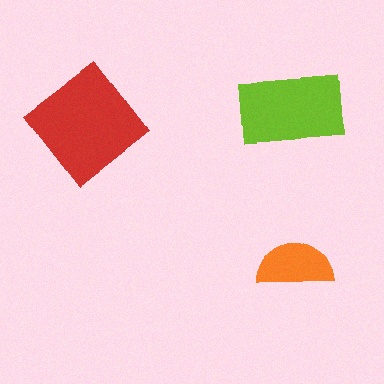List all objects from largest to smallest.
The red diamond, the lime rectangle, the orange semicircle.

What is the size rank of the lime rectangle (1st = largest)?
2nd.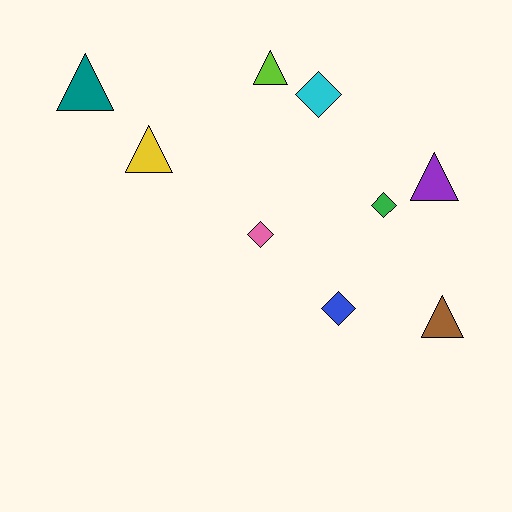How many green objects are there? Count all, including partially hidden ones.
There is 1 green object.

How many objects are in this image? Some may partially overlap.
There are 9 objects.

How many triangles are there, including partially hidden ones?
There are 5 triangles.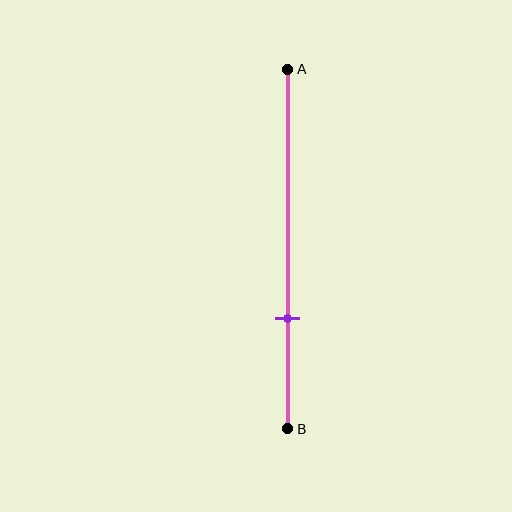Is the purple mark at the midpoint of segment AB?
No, the mark is at about 70% from A, not at the 50% midpoint.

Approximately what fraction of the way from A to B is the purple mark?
The purple mark is approximately 70% of the way from A to B.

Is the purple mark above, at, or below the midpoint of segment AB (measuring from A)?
The purple mark is below the midpoint of segment AB.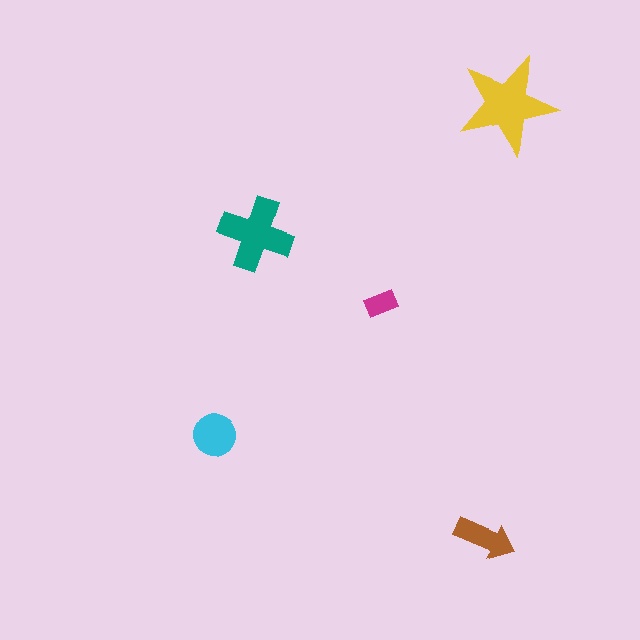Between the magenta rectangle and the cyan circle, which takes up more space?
The cyan circle.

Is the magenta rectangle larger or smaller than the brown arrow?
Smaller.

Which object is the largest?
The yellow star.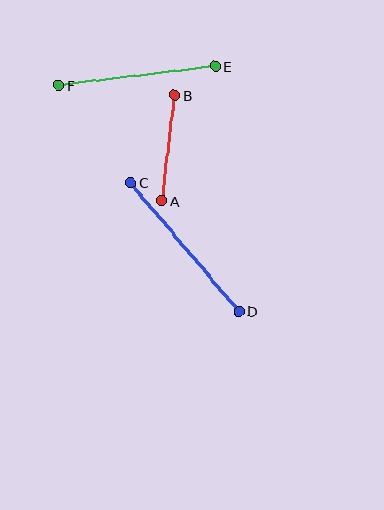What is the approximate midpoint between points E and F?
The midpoint is at approximately (137, 76) pixels.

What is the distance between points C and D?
The distance is approximately 168 pixels.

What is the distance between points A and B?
The distance is approximately 107 pixels.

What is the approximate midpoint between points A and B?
The midpoint is at approximately (169, 148) pixels.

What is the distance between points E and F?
The distance is approximately 157 pixels.